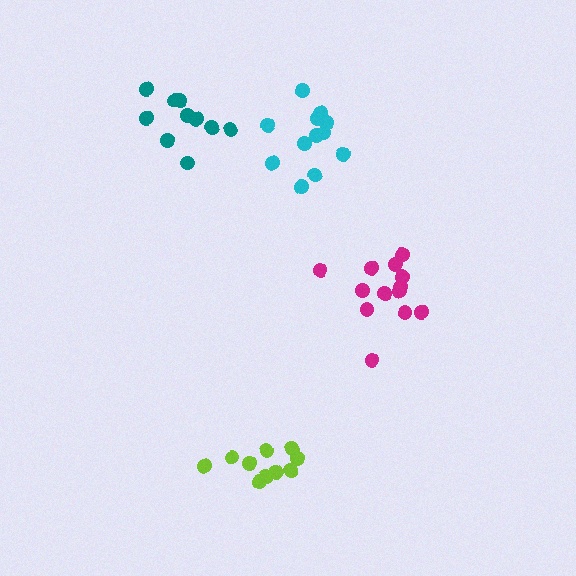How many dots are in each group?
Group 1: 10 dots, Group 2: 13 dots, Group 3: 12 dots, Group 4: 10 dots (45 total).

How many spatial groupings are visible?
There are 4 spatial groupings.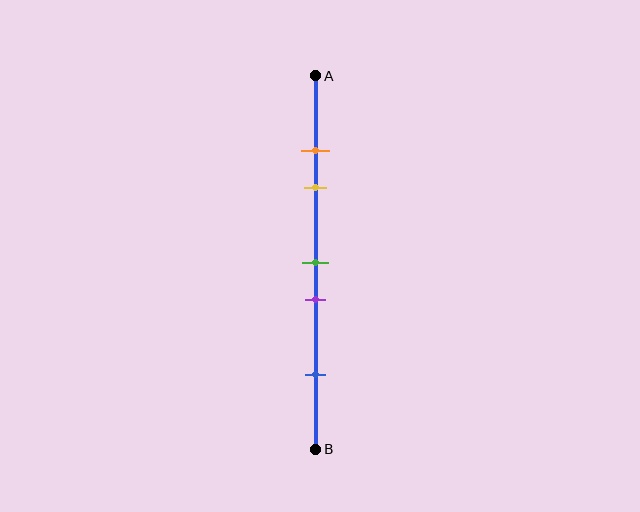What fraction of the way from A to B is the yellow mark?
The yellow mark is approximately 30% (0.3) of the way from A to B.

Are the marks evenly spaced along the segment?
No, the marks are not evenly spaced.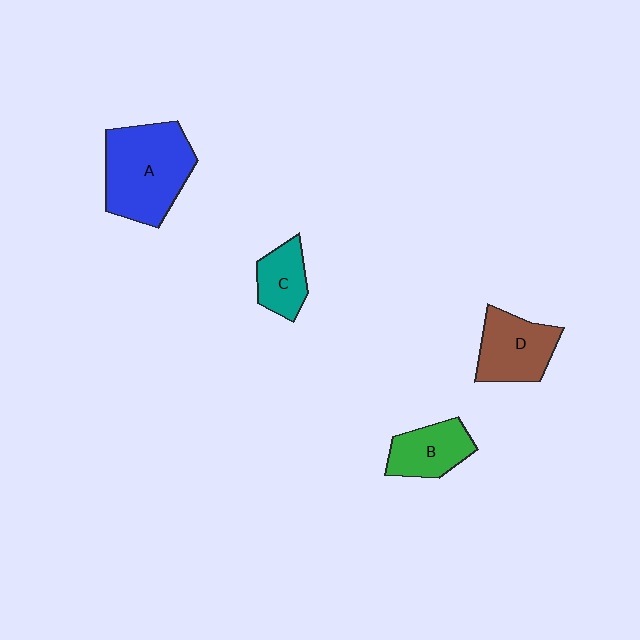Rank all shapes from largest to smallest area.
From largest to smallest: A (blue), D (brown), B (green), C (teal).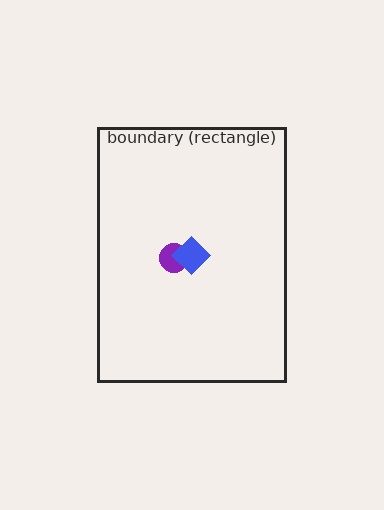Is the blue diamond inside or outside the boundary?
Inside.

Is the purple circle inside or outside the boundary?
Inside.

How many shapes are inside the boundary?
2 inside, 0 outside.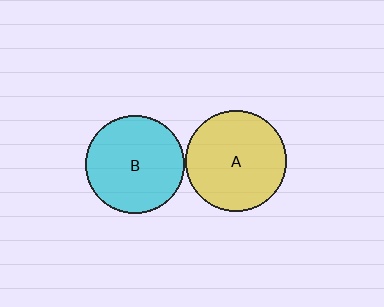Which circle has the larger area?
Circle A (yellow).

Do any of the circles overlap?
No, none of the circles overlap.